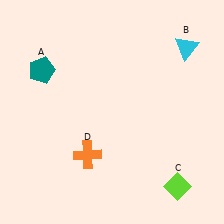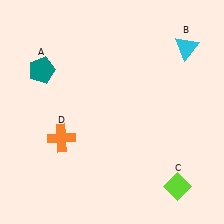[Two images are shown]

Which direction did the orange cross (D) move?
The orange cross (D) moved left.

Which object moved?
The orange cross (D) moved left.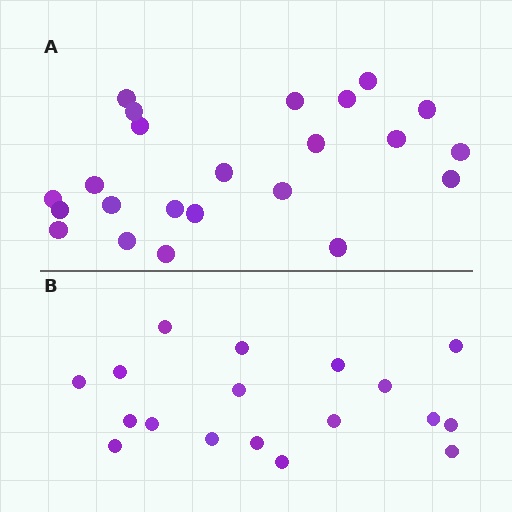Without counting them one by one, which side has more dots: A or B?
Region A (the top region) has more dots.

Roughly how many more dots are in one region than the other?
Region A has about 5 more dots than region B.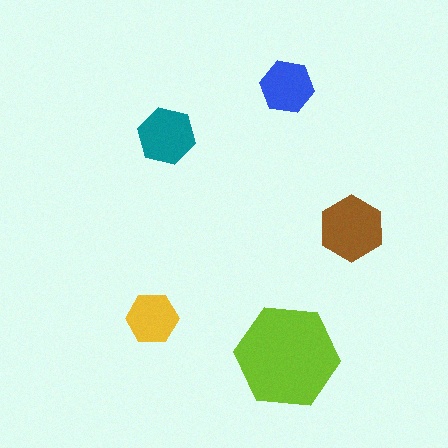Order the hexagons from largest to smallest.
the lime one, the brown one, the teal one, the blue one, the yellow one.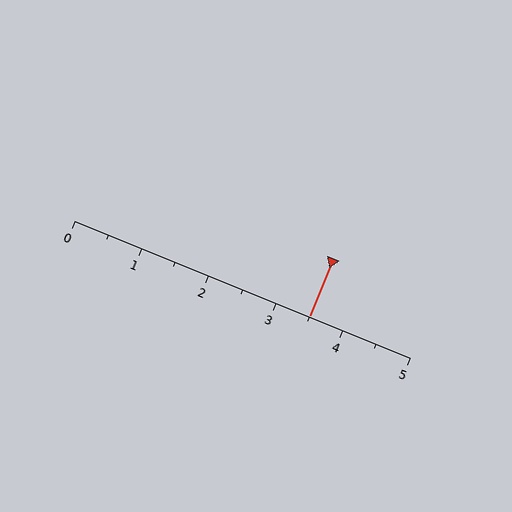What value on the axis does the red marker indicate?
The marker indicates approximately 3.5.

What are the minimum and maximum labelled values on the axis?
The axis runs from 0 to 5.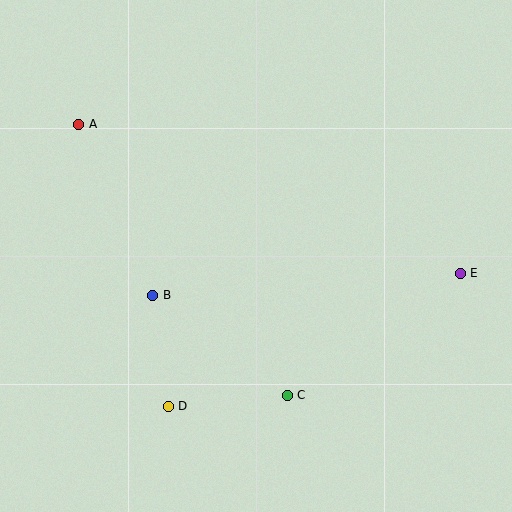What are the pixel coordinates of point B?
Point B is at (153, 295).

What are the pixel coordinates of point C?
Point C is at (287, 395).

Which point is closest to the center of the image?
Point B at (153, 295) is closest to the center.